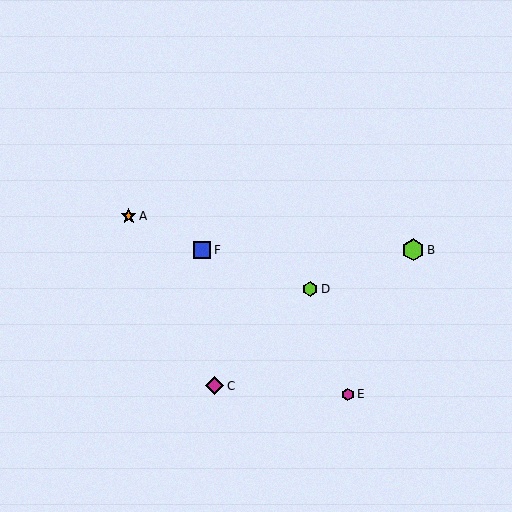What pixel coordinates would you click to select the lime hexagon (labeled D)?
Click at (310, 289) to select the lime hexagon D.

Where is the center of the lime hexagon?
The center of the lime hexagon is at (413, 250).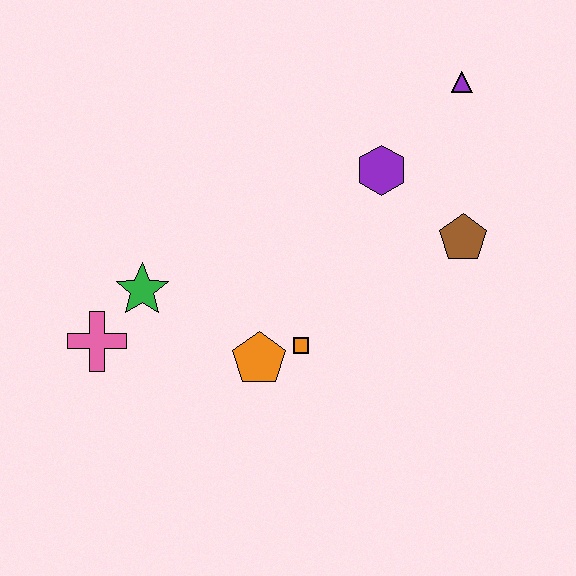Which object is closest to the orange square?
The orange pentagon is closest to the orange square.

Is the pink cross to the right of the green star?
No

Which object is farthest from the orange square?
The purple triangle is farthest from the orange square.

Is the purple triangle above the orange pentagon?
Yes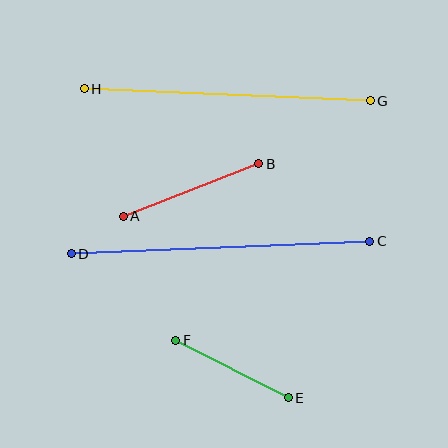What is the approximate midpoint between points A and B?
The midpoint is at approximately (191, 190) pixels.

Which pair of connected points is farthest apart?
Points C and D are farthest apart.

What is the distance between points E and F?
The distance is approximately 127 pixels.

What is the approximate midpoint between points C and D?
The midpoint is at approximately (220, 247) pixels.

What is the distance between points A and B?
The distance is approximately 145 pixels.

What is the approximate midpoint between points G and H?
The midpoint is at approximately (227, 95) pixels.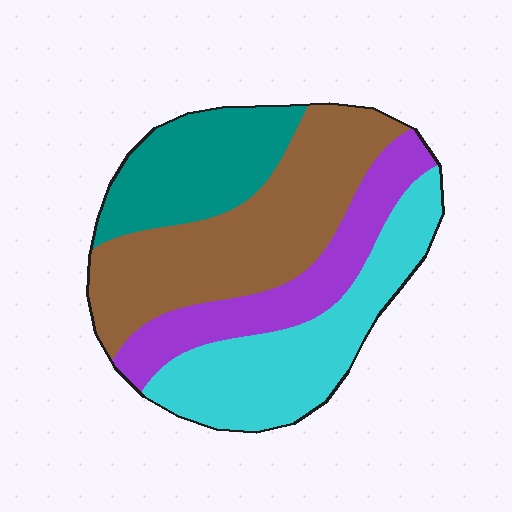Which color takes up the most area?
Brown, at roughly 35%.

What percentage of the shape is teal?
Teal covers 19% of the shape.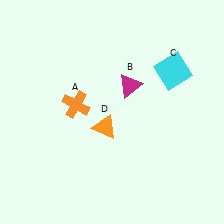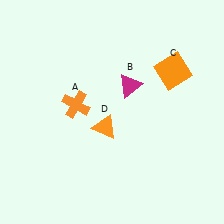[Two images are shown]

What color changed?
The square (C) changed from cyan in Image 1 to orange in Image 2.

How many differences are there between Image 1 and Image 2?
There is 1 difference between the two images.